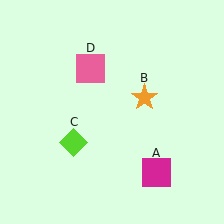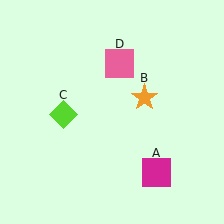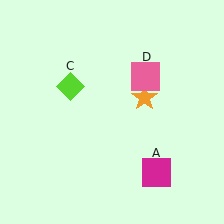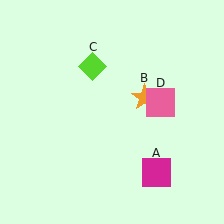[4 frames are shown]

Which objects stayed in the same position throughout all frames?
Magenta square (object A) and orange star (object B) remained stationary.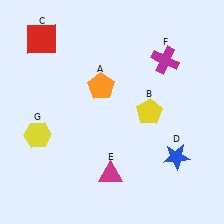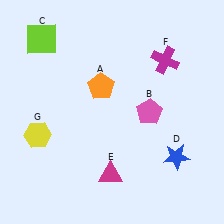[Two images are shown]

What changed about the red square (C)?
In Image 1, C is red. In Image 2, it changed to lime.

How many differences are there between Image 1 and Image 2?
There are 2 differences between the two images.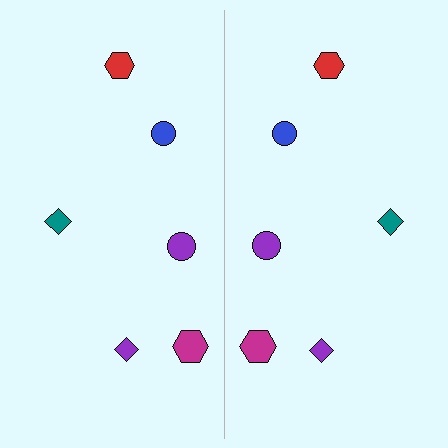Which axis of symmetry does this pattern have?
The pattern has a vertical axis of symmetry running through the center of the image.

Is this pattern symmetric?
Yes, this pattern has bilateral (reflection) symmetry.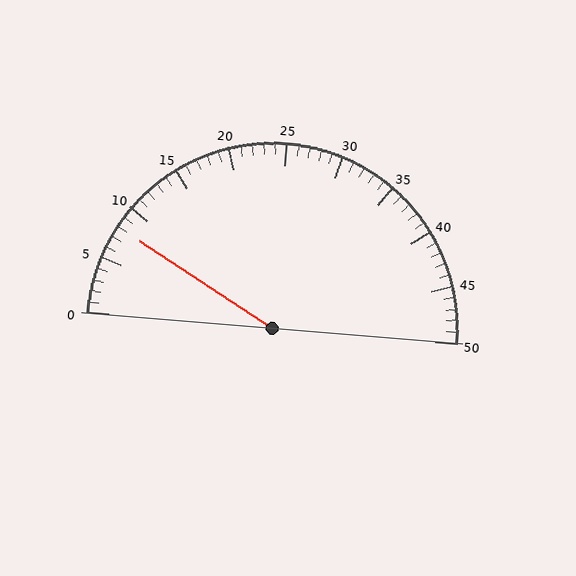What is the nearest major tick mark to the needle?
The nearest major tick mark is 10.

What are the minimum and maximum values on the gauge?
The gauge ranges from 0 to 50.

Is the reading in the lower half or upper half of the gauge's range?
The reading is in the lower half of the range (0 to 50).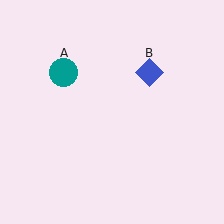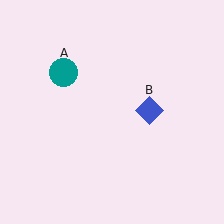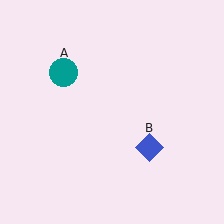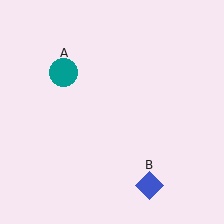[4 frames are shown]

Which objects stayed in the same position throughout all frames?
Teal circle (object A) remained stationary.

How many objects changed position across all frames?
1 object changed position: blue diamond (object B).